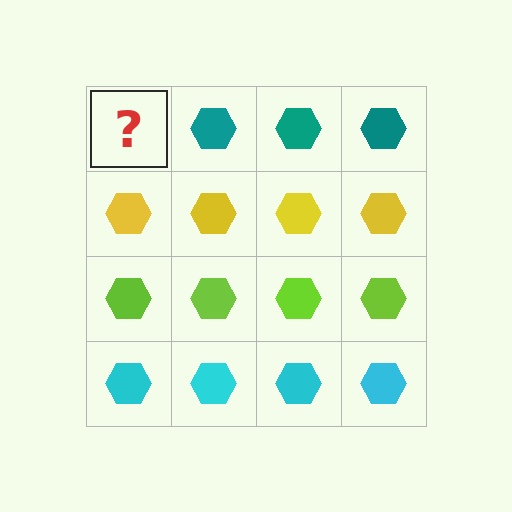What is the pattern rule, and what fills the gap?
The rule is that each row has a consistent color. The gap should be filled with a teal hexagon.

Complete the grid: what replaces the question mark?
The question mark should be replaced with a teal hexagon.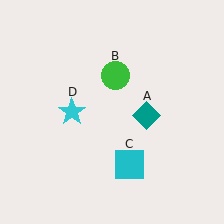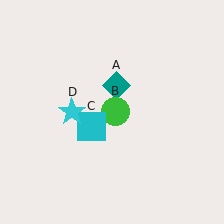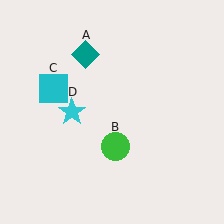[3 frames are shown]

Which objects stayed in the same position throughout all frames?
Cyan star (object D) remained stationary.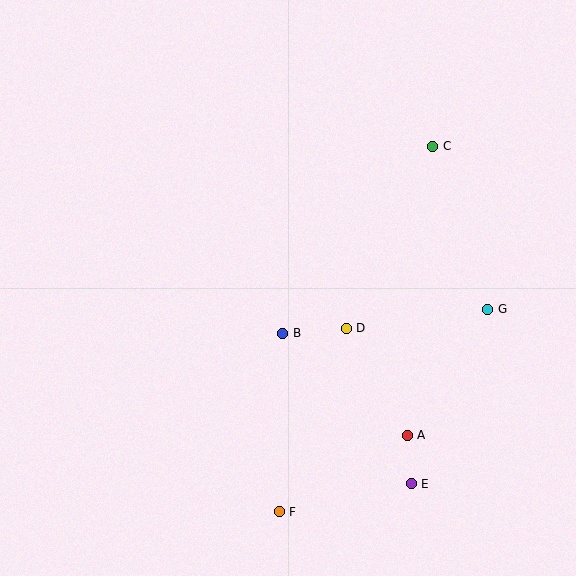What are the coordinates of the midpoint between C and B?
The midpoint between C and B is at (358, 240).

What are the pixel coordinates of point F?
Point F is at (279, 512).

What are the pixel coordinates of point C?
Point C is at (433, 146).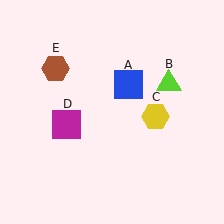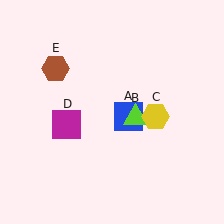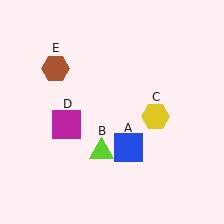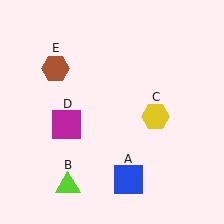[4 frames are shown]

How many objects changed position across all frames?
2 objects changed position: blue square (object A), lime triangle (object B).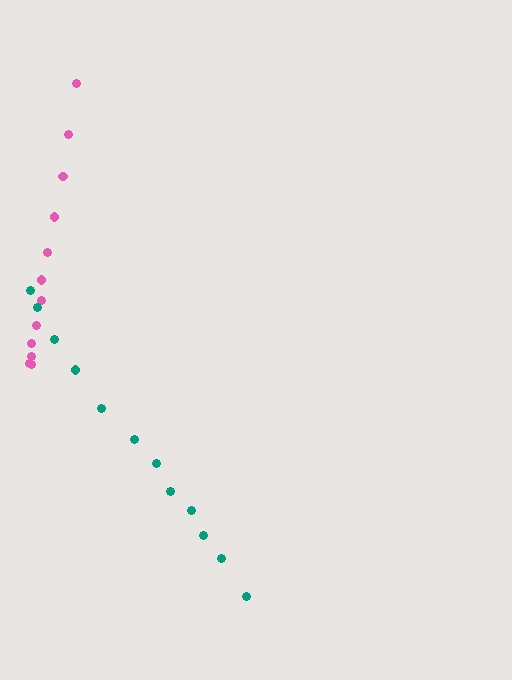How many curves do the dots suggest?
There are 2 distinct paths.